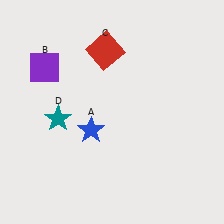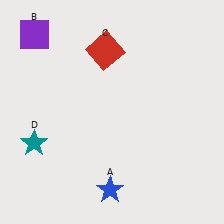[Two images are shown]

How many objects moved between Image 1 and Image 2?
3 objects moved between the two images.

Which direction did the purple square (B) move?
The purple square (B) moved up.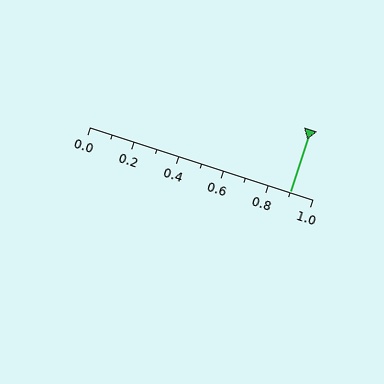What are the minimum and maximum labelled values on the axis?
The axis runs from 0.0 to 1.0.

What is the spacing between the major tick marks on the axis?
The major ticks are spaced 0.2 apart.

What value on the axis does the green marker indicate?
The marker indicates approximately 0.9.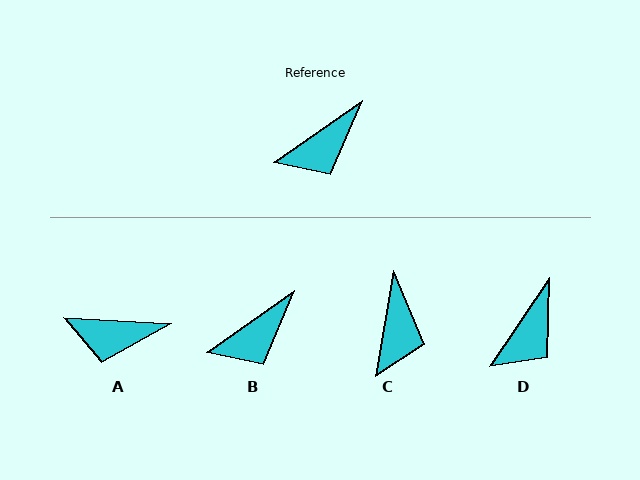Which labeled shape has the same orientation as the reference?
B.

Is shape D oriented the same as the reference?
No, it is off by about 21 degrees.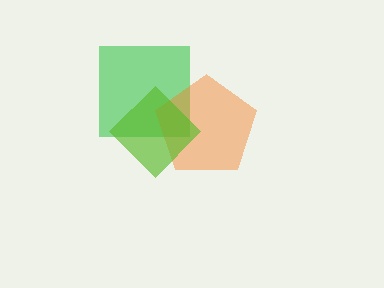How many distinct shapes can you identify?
There are 3 distinct shapes: a green square, an orange pentagon, a lime diamond.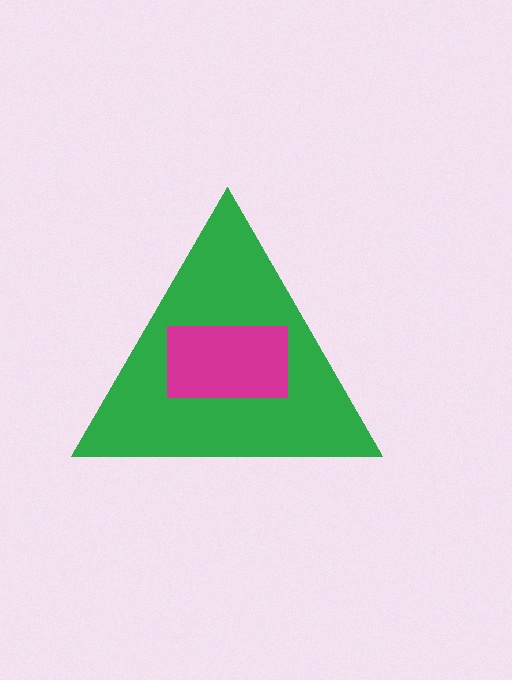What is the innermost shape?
The magenta rectangle.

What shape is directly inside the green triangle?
The magenta rectangle.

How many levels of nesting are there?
2.